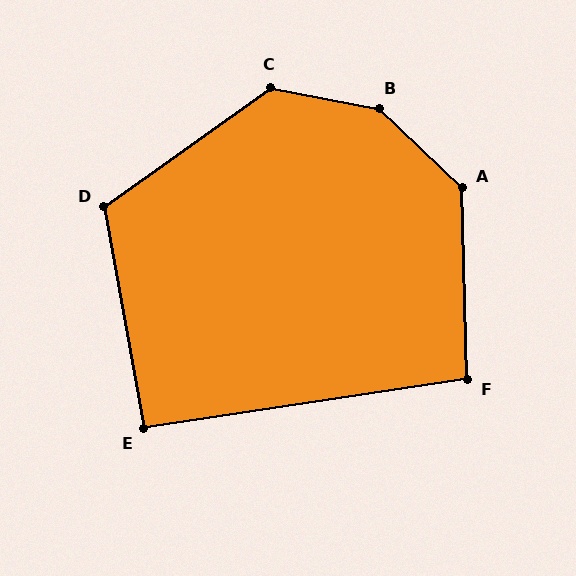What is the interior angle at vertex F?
Approximately 97 degrees (obtuse).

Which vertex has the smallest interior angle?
E, at approximately 92 degrees.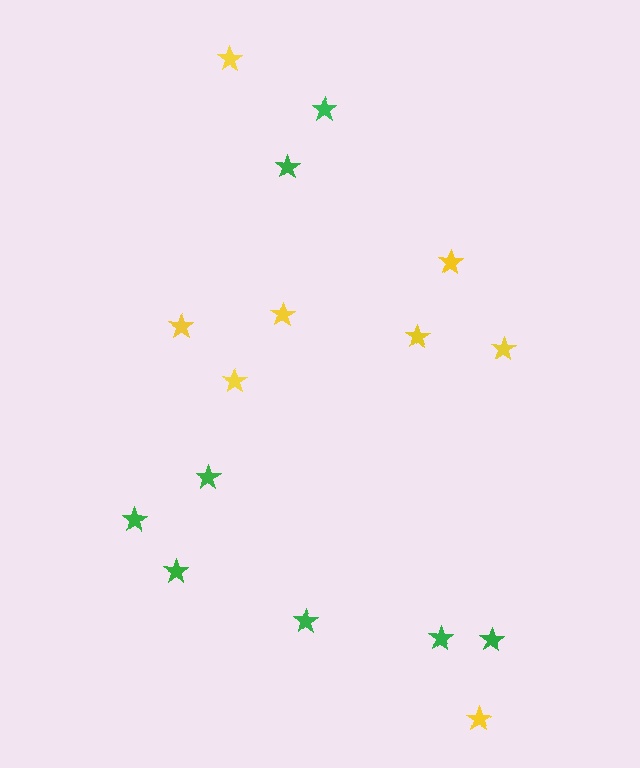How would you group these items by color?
There are 2 groups: one group of green stars (8) and one group of yellow stars (8).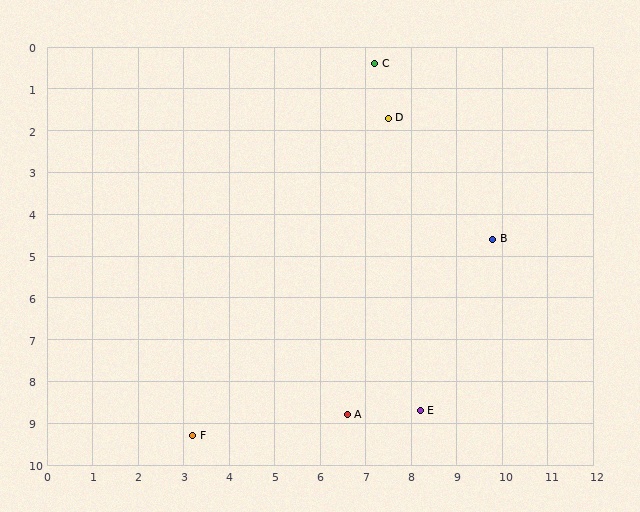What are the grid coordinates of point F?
Point F is at approximately (3.2, 9.3).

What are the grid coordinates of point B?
Point B is at approximately (9.8, 4.6).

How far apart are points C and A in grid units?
Points C and A are about 8.4 grid units apart.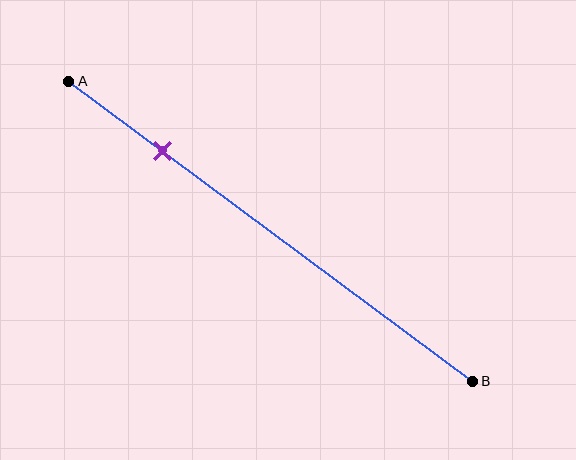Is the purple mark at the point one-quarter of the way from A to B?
Yes, the mark is approximately at the one-quarter point.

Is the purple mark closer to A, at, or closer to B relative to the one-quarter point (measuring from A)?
The purple mark is approximately at the one-quarter point of segment AB.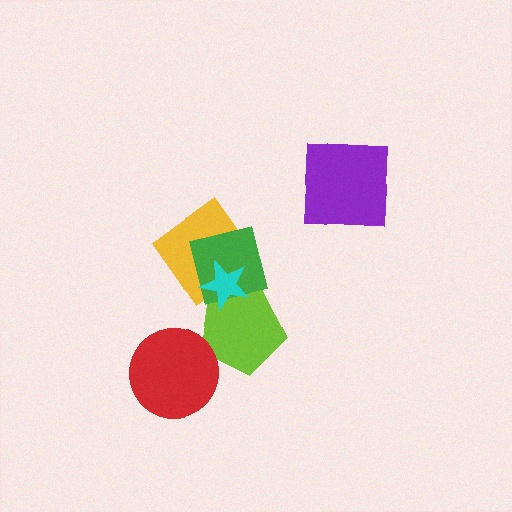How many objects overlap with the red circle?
1 object overlaps with the red circle.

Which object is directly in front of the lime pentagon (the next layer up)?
The green square is directly in front of the lime pentagon.